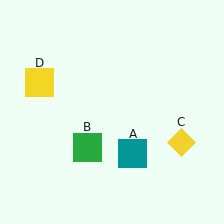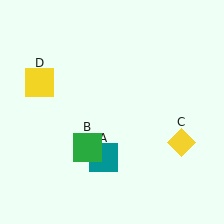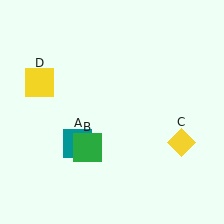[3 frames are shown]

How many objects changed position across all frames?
1 object changed position: teal square (object A).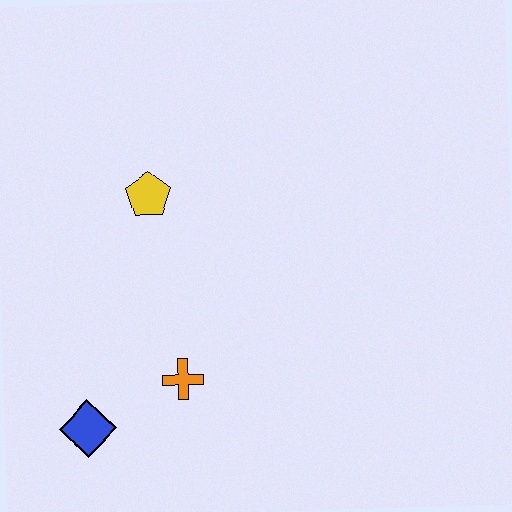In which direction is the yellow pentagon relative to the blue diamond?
The yellow pentagon is above the blue diamond.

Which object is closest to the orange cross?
The blue diamond is closest to the orange cross.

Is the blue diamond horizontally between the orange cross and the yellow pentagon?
No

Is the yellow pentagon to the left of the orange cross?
Yes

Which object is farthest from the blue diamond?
The yellow pentagon is farthest from the blue diamond.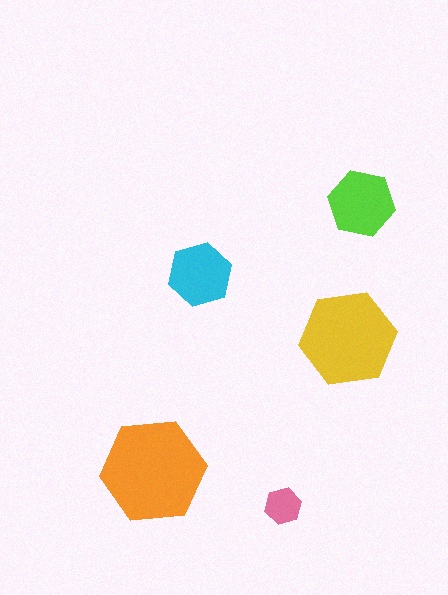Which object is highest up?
The lime hexagon is topmost.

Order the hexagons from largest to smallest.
the orange one, the yellow one, the lime one, the cyan one, the pink one.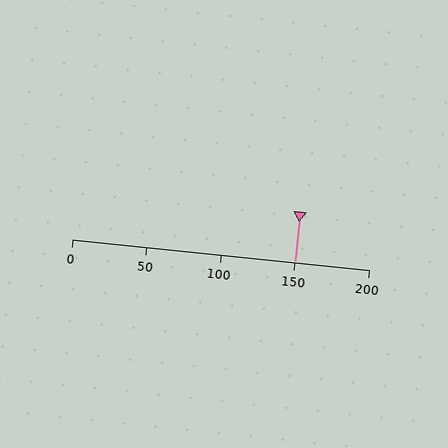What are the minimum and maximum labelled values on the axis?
The axis runs from 0 to 200.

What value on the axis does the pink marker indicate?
The marker indicates approximately 150.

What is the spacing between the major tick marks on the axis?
The major ticks are spaced 50 apart.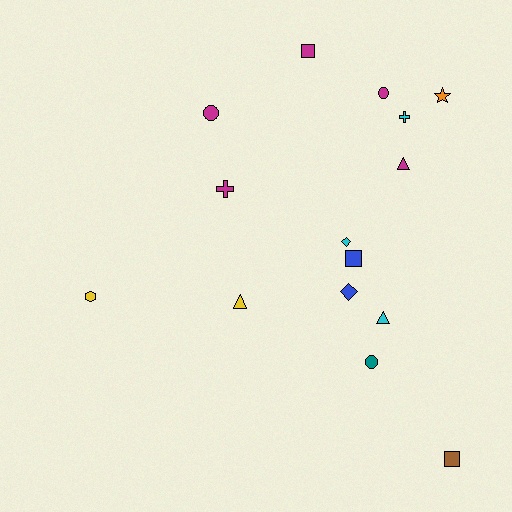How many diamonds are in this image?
There are 2 diamonds.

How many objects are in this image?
There are 15 objects.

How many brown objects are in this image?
There is 1 brown object.